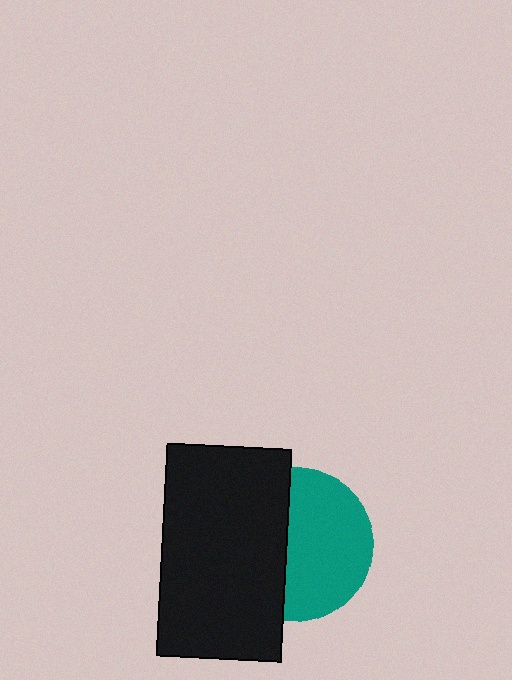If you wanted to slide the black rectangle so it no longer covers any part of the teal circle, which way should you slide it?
Slide it left — that is the most direct way to separate the two shapes.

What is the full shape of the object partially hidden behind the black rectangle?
The partially hidden object is a teal circle.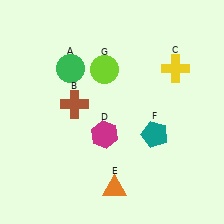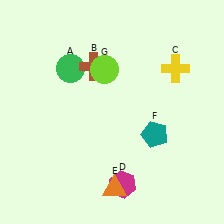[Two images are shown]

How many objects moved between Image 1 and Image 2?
2 objects moved between the two images.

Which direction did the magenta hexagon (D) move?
The magenta hexagon (D) moved down.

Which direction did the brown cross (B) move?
The brown cross (B) moved up.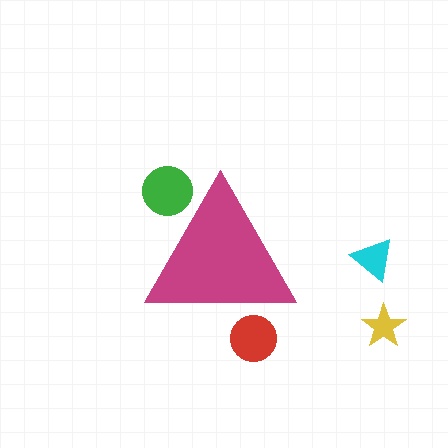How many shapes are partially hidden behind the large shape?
2 shapes are partially hidden.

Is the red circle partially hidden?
Yes, the red circle is partially hidden behind the magenta triangle.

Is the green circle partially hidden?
Yes, the green circle is partially hidden behind the magenta triangle.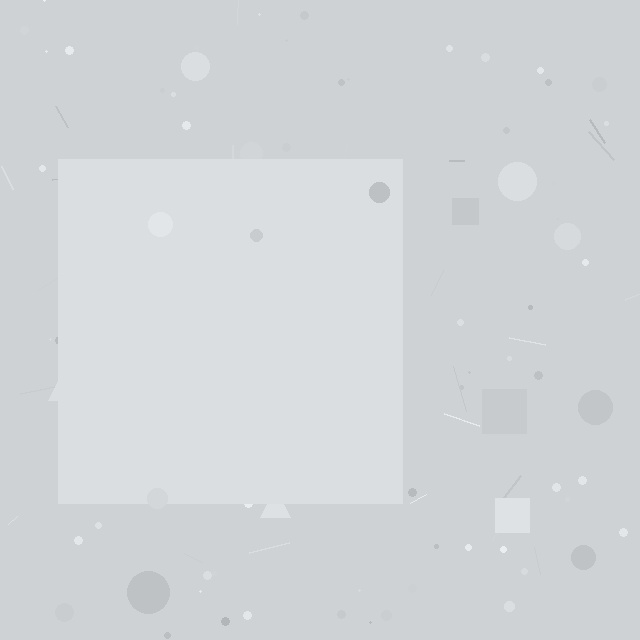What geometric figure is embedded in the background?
A square is embedded in the background.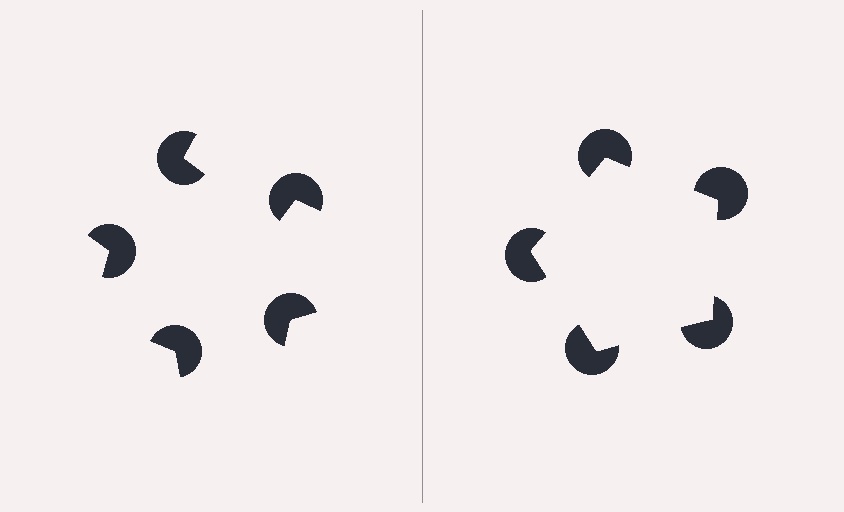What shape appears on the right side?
An illusory pentagon.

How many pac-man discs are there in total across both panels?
10 — 5 on each side.